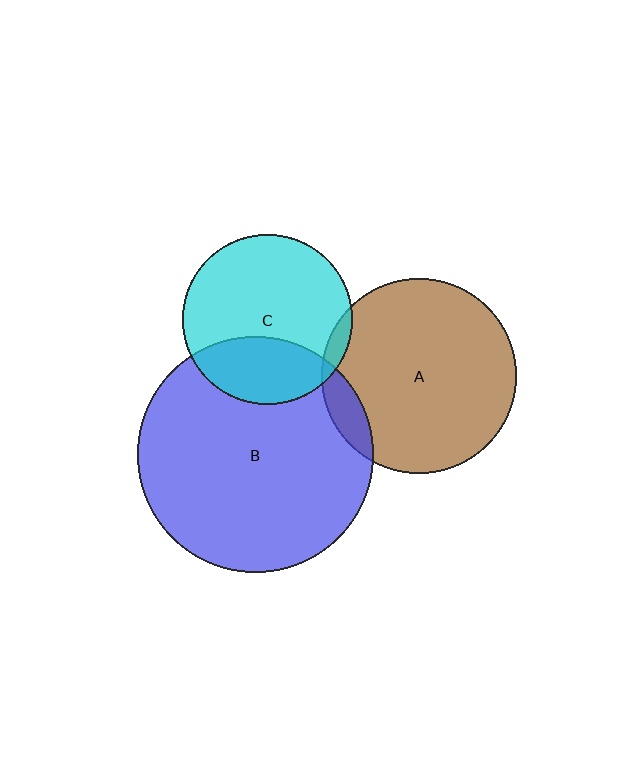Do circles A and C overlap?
Yes.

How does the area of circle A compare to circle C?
Approximately 1.3 times.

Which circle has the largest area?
Circle B (blue).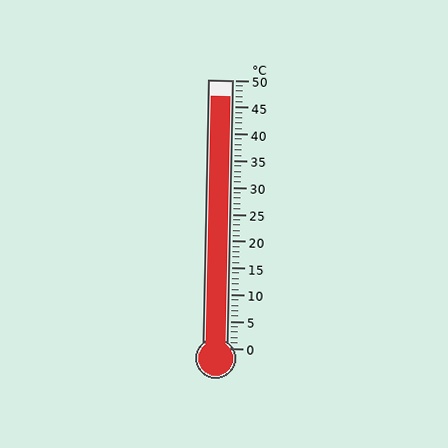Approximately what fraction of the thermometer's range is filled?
The thermometer is filled to approximately 95% of its range.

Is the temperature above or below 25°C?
The temperature is above 25°C.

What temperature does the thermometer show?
The thermometer shows approximately 47°C.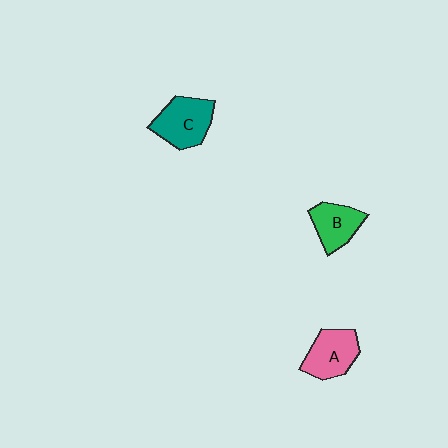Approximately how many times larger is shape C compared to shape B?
Approximately 1.3 times.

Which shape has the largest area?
Shape C (teal).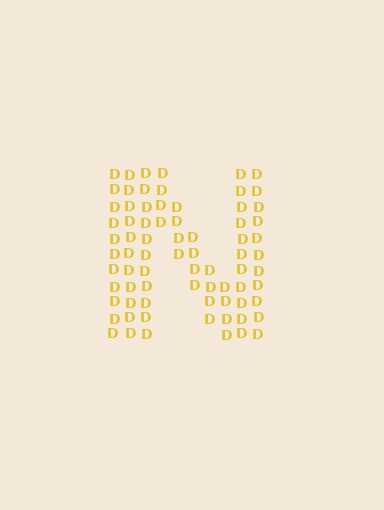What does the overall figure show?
The overall figure shows the letter N.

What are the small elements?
The small elements are letter D's.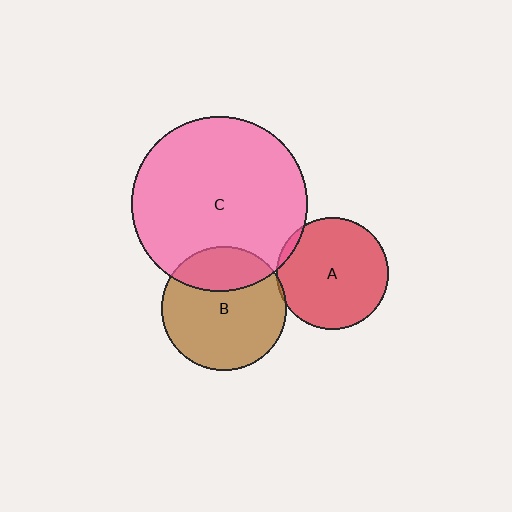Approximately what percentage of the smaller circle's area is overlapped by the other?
Approximately 5%.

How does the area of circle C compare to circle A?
Approximately 2.5 times.